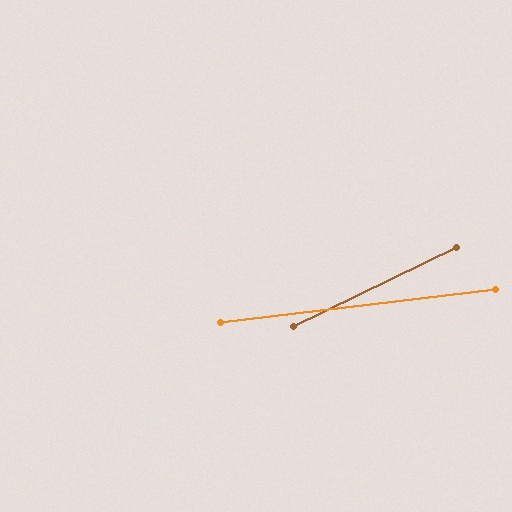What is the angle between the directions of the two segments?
Approximately 19 degrees.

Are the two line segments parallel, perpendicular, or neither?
Neither parallel nor perpendicular — they differ by about 19°.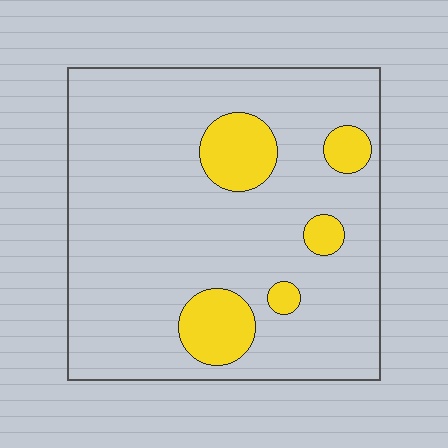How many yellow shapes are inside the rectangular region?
5.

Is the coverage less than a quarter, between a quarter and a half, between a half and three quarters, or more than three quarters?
Less than a quarter.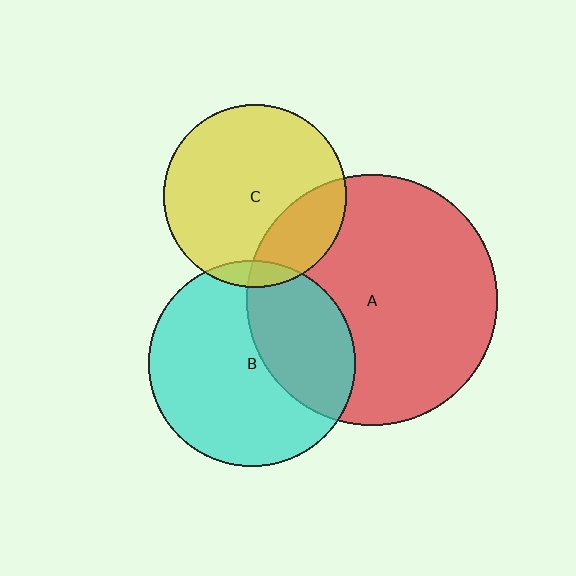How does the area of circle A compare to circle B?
Approximately 1.5 times.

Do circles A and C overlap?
Yes.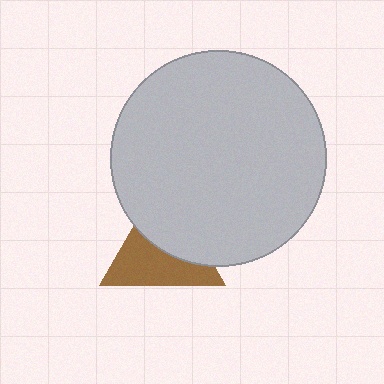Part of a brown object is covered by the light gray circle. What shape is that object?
It is a triangle.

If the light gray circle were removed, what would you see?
You would see the complete brown triangle.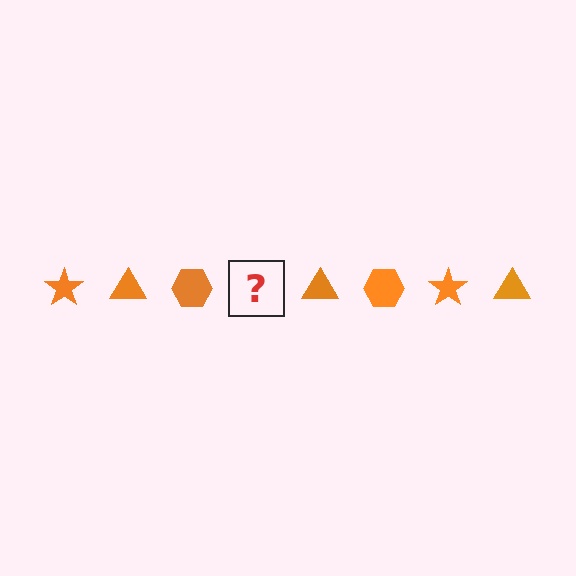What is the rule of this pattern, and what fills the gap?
The rule is that the pattern cycles through star, triangle, hexagon shapes in orange. The gap should be filled with an orange star.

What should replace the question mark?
The question mark should be replaced with an orange star.